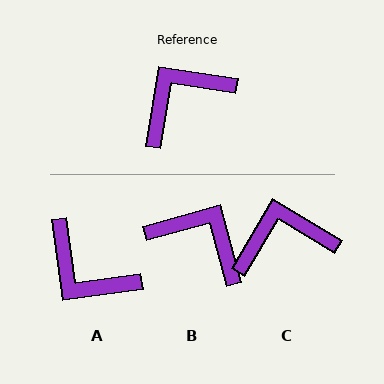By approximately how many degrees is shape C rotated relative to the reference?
Approximately 22 degrees clockwise.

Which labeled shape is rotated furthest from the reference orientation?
A, about 107 degrees away.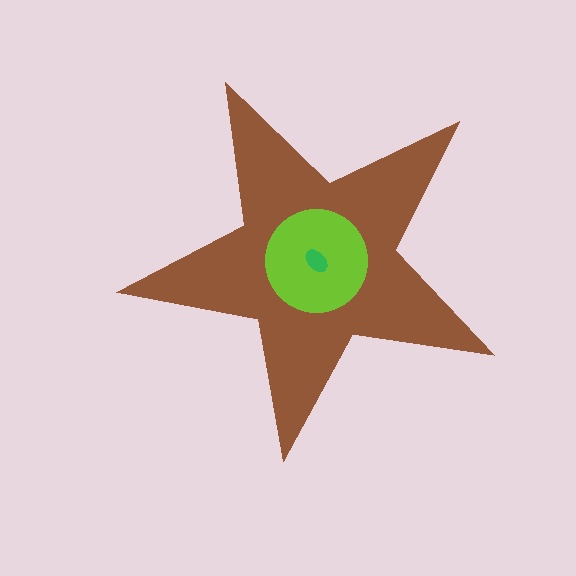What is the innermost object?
The green ellipse.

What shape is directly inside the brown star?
The lime circle.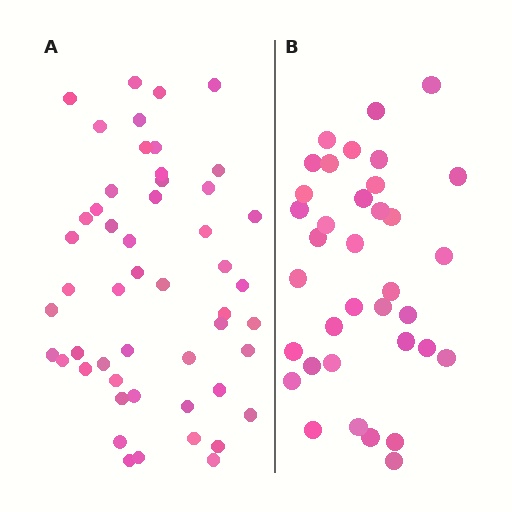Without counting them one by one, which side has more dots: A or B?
Region A (the left region) has more dots.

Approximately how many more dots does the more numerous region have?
Region A has approximately 15 more dots than region B.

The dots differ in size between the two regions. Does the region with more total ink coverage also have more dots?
No. Region B has more total ink coverage because its dots are larger, but region A actually contains more individual dots. Total area can be misleading — the number of items is what matters here.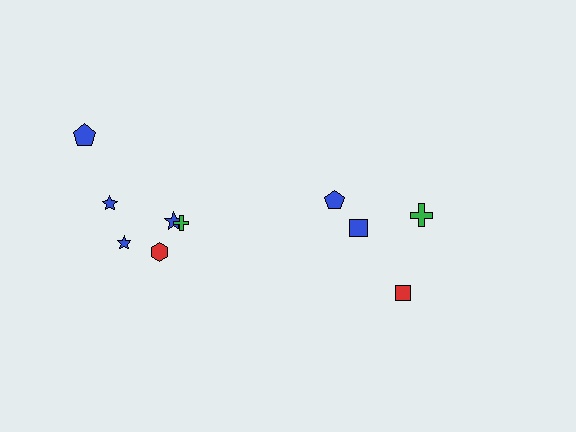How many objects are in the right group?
There are 4 objects.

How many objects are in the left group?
There are 6 objects.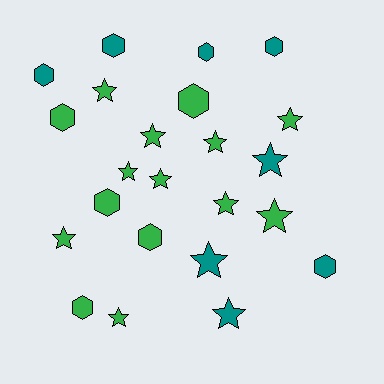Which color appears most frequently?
Green, with 15 objects.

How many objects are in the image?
There are 23 objects.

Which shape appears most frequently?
Star, with 13 objects.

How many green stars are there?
There are 10 green stars.